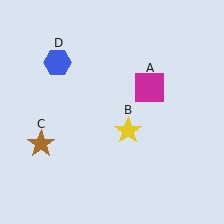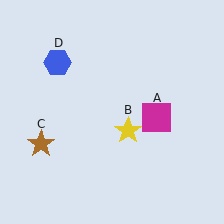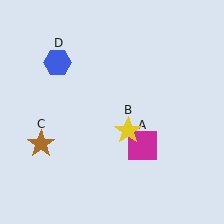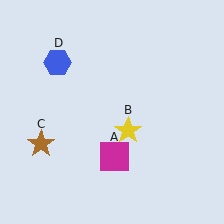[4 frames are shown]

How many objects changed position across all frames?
1 object changed position: magenta square (object A).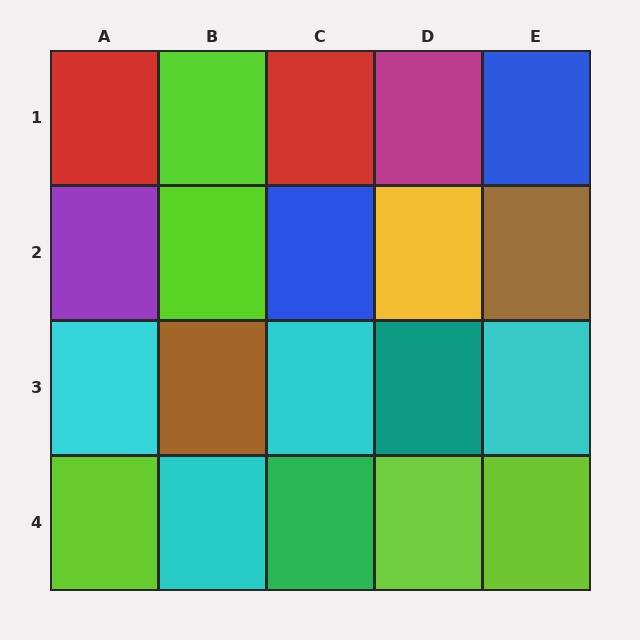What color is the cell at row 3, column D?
Teal.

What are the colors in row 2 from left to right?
Purple, lime, blue, yellow, brown.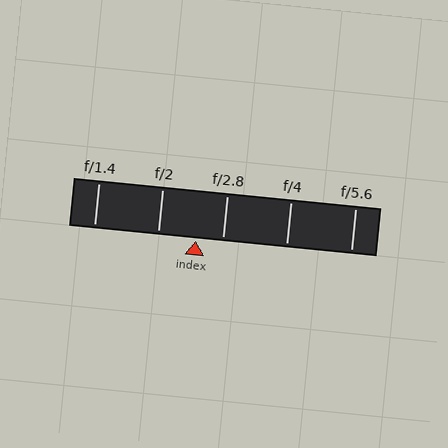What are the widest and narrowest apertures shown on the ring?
The widest aperture shown is f/1.4 and the narrowest is f/5.6.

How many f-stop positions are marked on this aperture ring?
There are 5 f-stop positions marked.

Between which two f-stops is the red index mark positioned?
The index mark is between f/2 and f/2.8.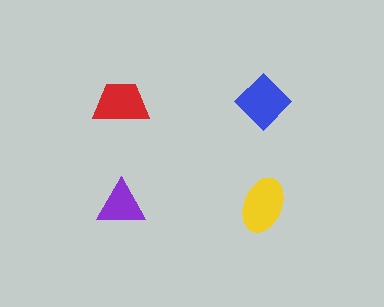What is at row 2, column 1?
A purple triangle.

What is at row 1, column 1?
A red trapezoid.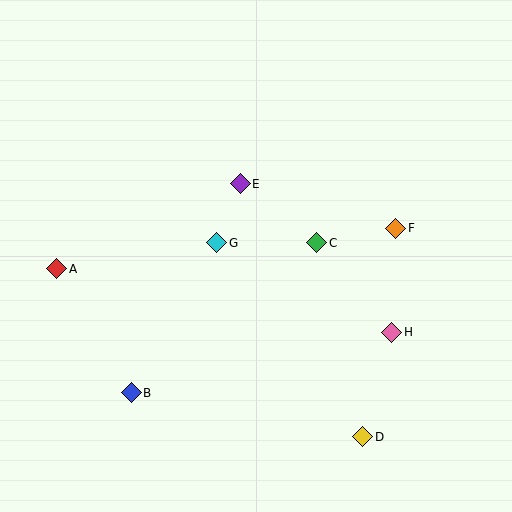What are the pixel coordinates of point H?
Point H is at (392, 332).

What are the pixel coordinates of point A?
Point A is at (57, 269).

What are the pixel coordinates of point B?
Point B is at (131, 393).